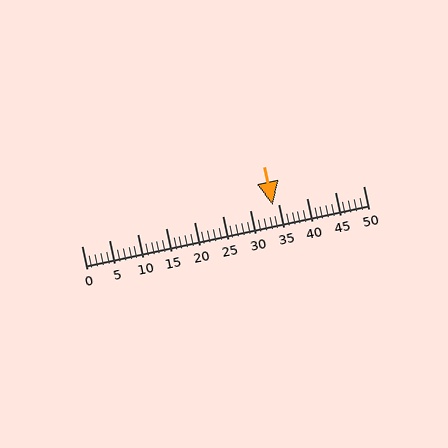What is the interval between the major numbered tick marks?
The major tick marks are spaced 5 units apart.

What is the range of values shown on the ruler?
The ruler shows values from 0 to 50.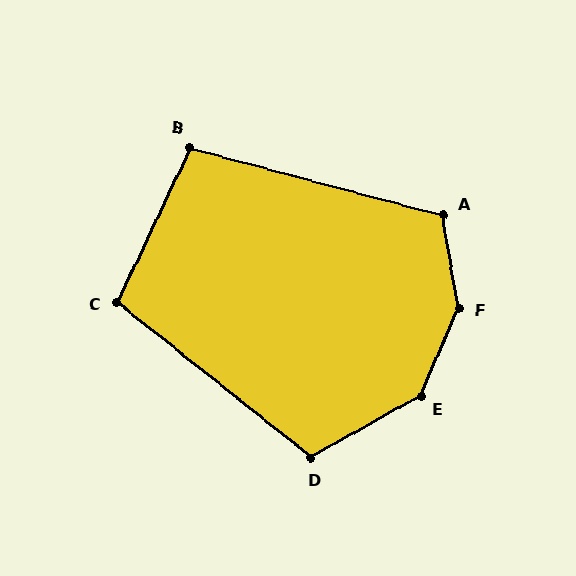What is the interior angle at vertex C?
Approximately 104 degrees (obtuse).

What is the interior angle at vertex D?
Approximately 112 degrees (obtuse).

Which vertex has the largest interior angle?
F, at approximately 148 degrees.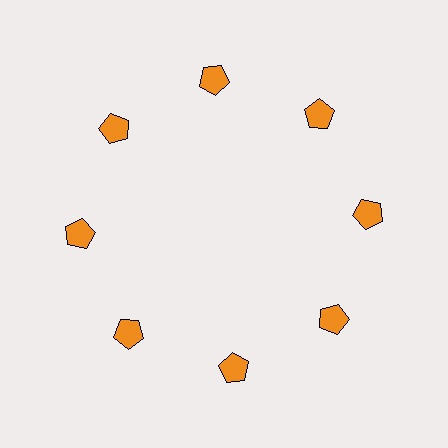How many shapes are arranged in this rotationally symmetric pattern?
There are 8 shapes, arranged in 8 groups of 1.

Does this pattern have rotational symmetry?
Yes, this pattern has 8-fold rotational symmetry. It looks the same after rotating 45 degrees around the center.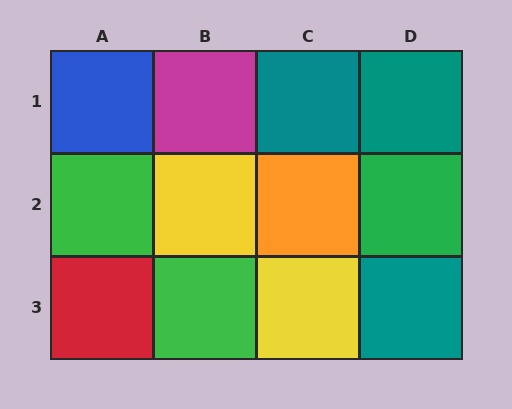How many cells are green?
3 cells are green.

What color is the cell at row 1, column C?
Teal.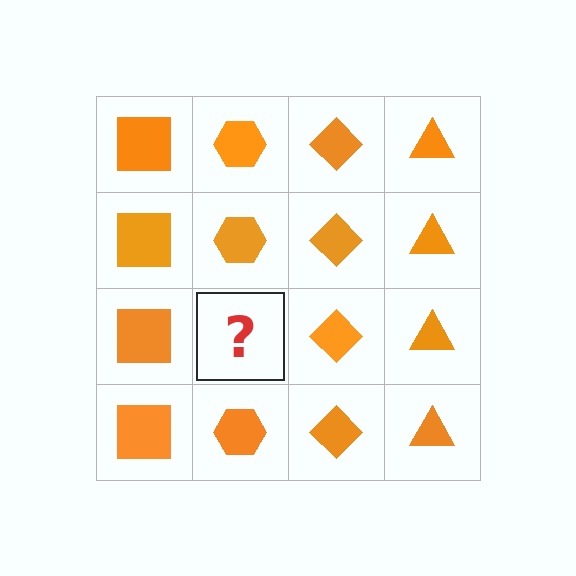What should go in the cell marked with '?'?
The missing cell should contain an orange hexagon.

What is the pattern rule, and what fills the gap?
The rule is that each column has a consistent shape. The gap should be filled with an orange hexagon.